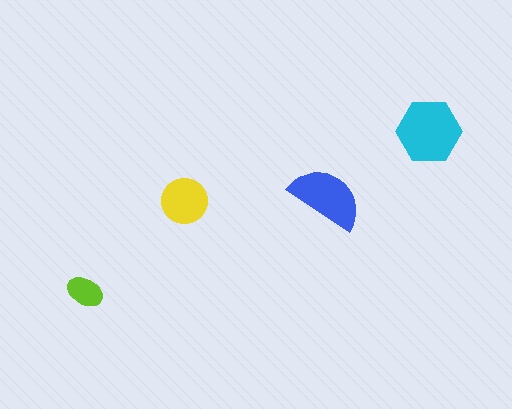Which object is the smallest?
The lime ellipse.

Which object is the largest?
The cyan hexagon.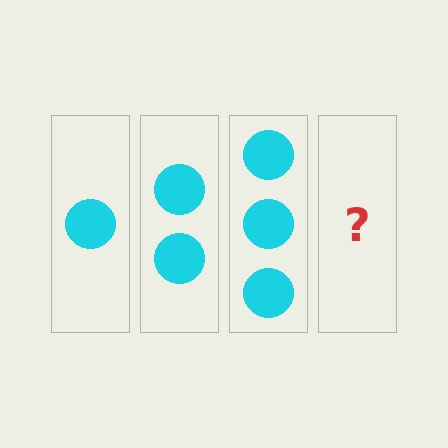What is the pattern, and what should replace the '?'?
The pattern is that each step adds one more circle. The '?' should be 4 circles.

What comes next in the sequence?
The next element should be 4 circles.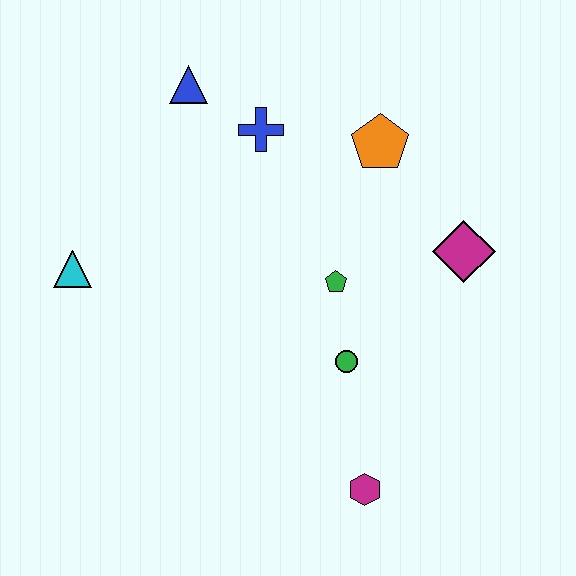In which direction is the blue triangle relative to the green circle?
The blue triangle is above the green circle.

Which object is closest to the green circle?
The green pentagon is closest to the green circle.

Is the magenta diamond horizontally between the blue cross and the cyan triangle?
No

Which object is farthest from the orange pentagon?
The magenta hexagon is farthest from the orange pentagon.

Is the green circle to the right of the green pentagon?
Yes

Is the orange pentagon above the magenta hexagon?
Yes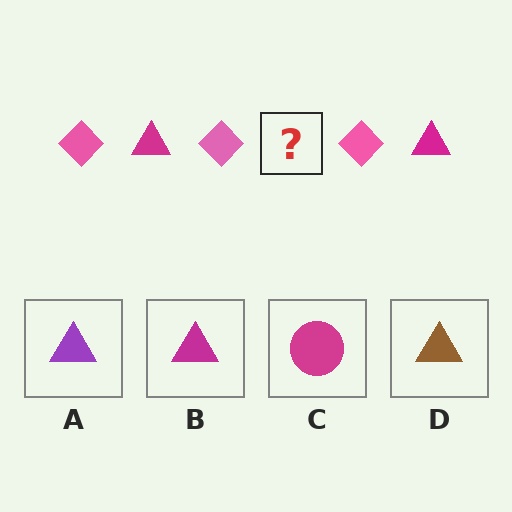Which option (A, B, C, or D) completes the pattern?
B.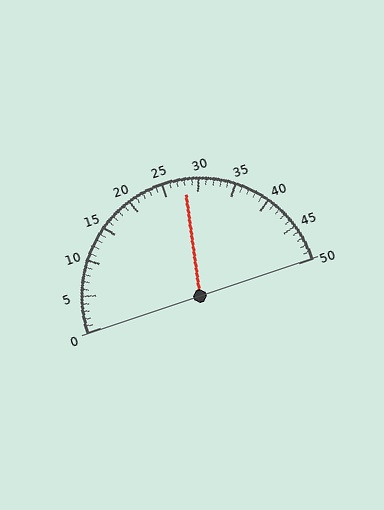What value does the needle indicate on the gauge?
The needle indicates approximately 28.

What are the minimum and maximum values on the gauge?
The gauge ranges from 0 to 50.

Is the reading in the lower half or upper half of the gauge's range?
The reading is in the upper half of the range (0 to 50).